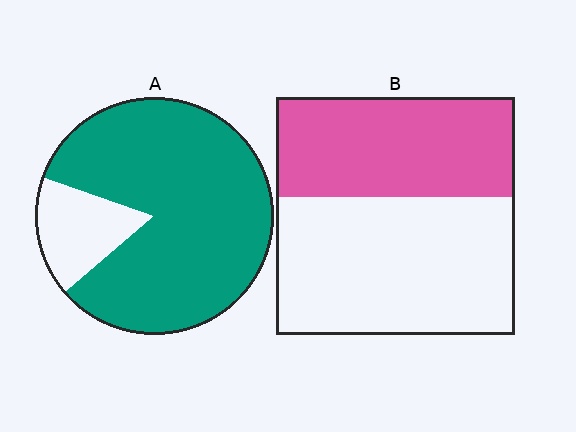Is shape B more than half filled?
No.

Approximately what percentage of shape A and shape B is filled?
A is approximately 85% and B is approximately 40%.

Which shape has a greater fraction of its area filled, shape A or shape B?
Shape A.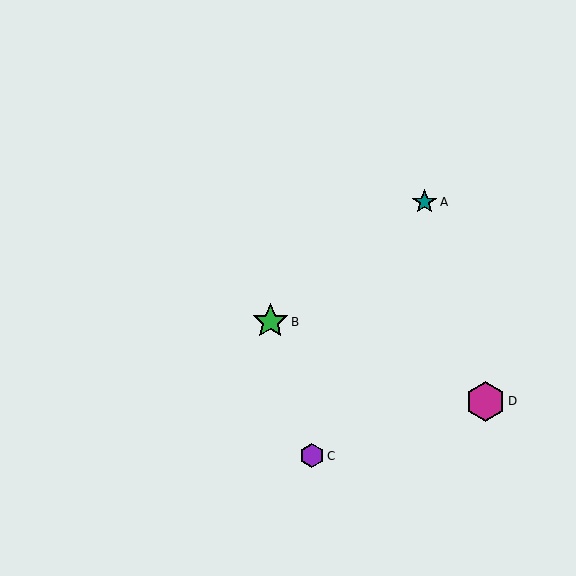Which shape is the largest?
The magenta hexagon (labeled D) is the largest.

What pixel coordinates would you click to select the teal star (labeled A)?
Click at (425, 202) to select the teal star A.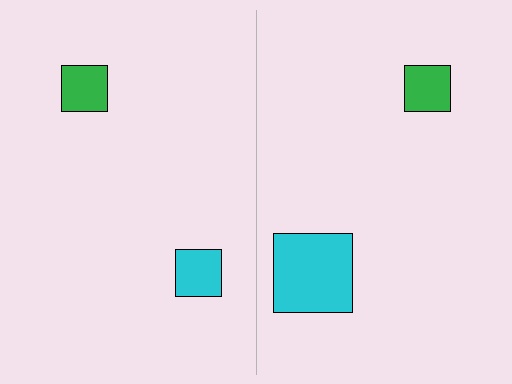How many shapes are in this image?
There are 4 shapes in this image.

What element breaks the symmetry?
The cyan square on the right side has a different size than its mirror counterpart.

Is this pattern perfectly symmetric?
No, the pattern is not perfectly symmetric. The cyan square on the right side has a different size than its mirror counterpart.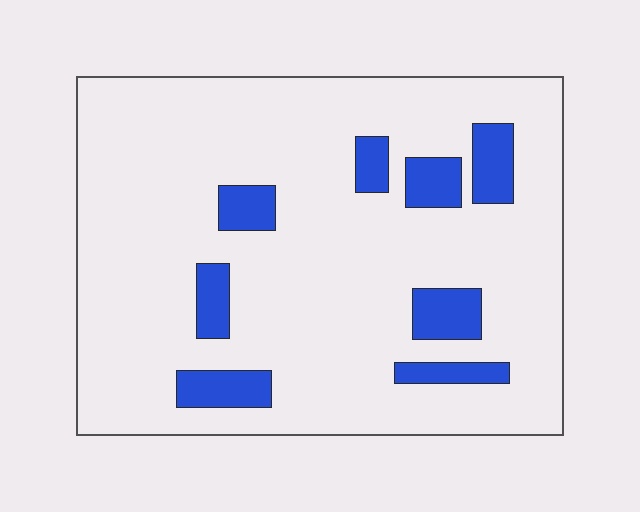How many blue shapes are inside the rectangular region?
8.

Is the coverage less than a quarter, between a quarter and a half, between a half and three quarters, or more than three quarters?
Less than a quarter.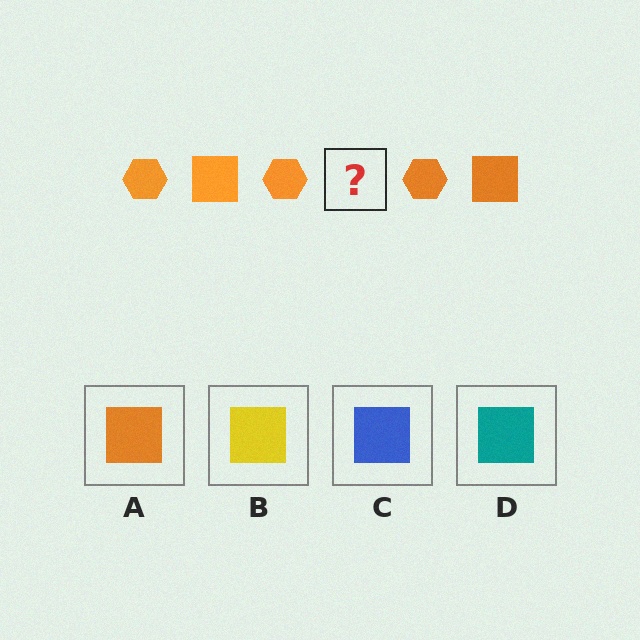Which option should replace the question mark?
Option A.